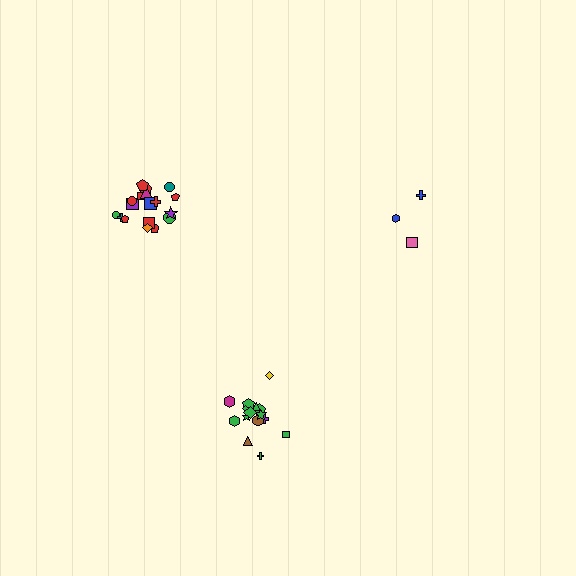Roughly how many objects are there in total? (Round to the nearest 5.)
Roughly 35 objects in total.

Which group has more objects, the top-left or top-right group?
The top-left group.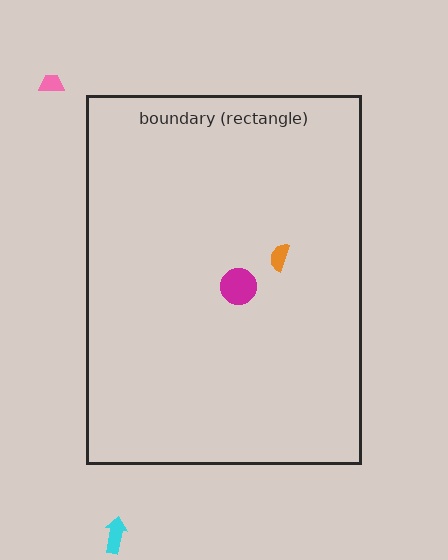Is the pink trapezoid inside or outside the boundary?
Outside.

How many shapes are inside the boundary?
2 inside, 2 outside.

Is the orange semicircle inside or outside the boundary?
Inside.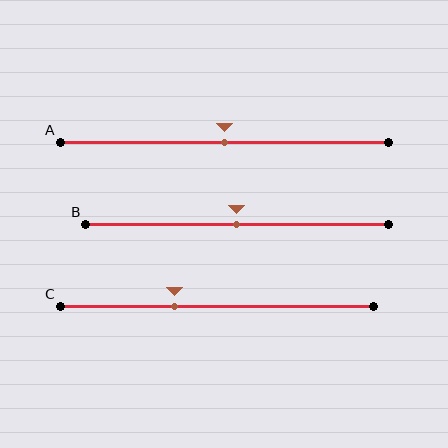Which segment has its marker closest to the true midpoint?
Segment A has its marker closest to the true midpoint.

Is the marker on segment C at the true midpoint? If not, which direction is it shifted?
No, the marker on segment C is shifted to the left by about 14% of the segment length.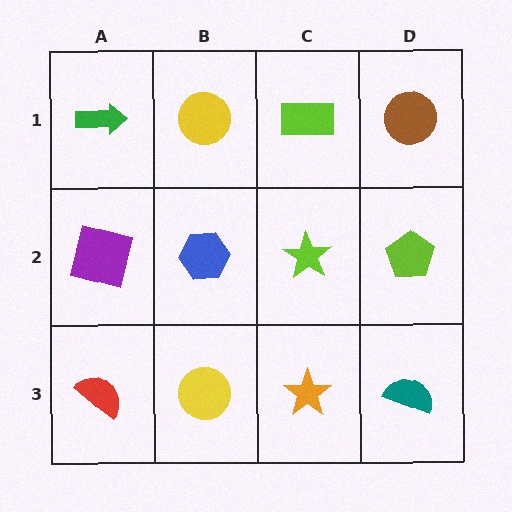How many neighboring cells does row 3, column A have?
2.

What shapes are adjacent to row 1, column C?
A lime star (row 2, column C), a yellow circle (row 1, column B), a brown circle (row 1, column D).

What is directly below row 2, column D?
A teal semicircle.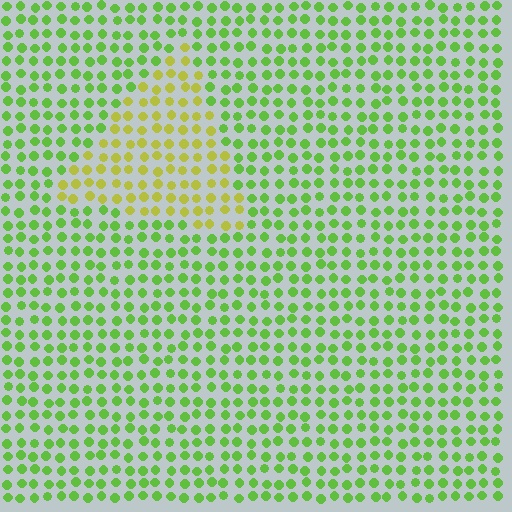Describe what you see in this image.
The image is filled with small lime elements in a uniform arrangement. A triangle-shaped region is visible where the elements are tinted to a slightly different hue, forming a subtle color boundary.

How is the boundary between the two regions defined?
The boundary is defined purely by a slight shift in hue (about 40 degrees). Spacing, size, and orientation are identical on both sides.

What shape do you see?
I see a triangle.